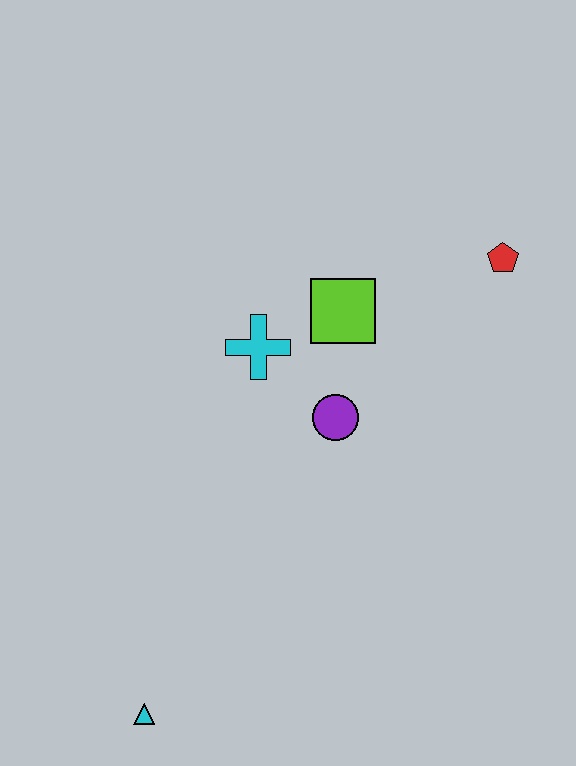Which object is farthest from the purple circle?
The cyan triangle is farthest from the purple circle.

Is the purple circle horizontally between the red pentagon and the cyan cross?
Yes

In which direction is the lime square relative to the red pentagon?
The lime square is to the left of the red pentagon.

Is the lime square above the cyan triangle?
Yes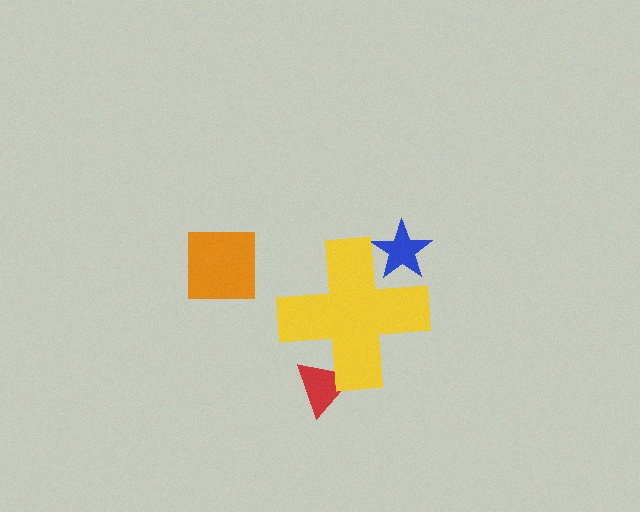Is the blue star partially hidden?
Yes, the blue star is partially hidden behind the yellow cross.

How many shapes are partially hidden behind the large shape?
2 shapes are partially hidden.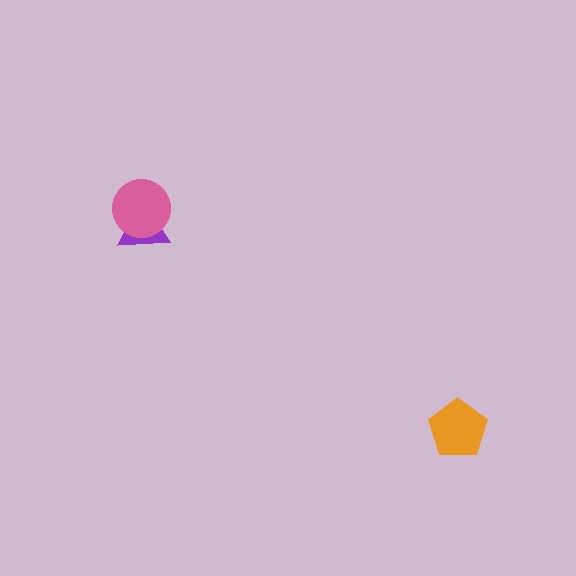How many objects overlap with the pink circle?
1 object overlaps with the pink circle.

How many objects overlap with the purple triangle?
1 object overlaps with the purple triangle.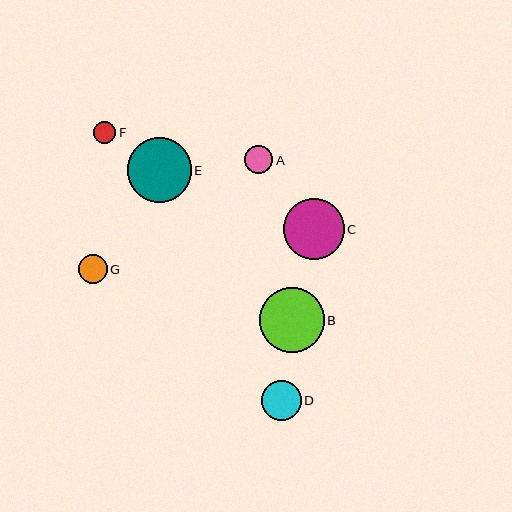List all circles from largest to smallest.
From largest to smallest: B, E, C, D, G, A, F.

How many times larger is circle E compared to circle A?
Circle E is approximately 2.3 times the size of circle A.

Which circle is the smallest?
Circle F is the smallest with a size of approximately 22 pixels.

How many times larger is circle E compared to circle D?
Circle E is approximately 1.6 times the size of circle D.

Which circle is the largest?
Circle B is the largest with a size of approximately 65 pixels.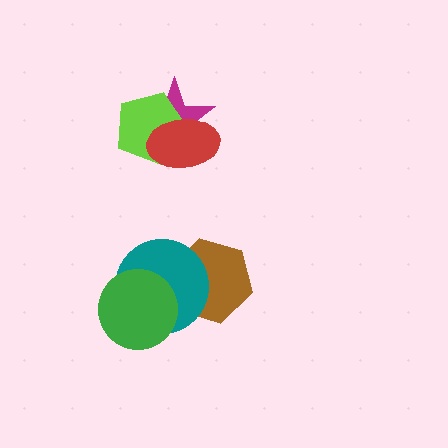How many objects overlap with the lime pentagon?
2 objects overlap with the lime pentagon.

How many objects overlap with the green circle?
1 object overlaps with the green circle.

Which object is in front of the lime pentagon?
The red ellipse is in front of the lime pentagon.